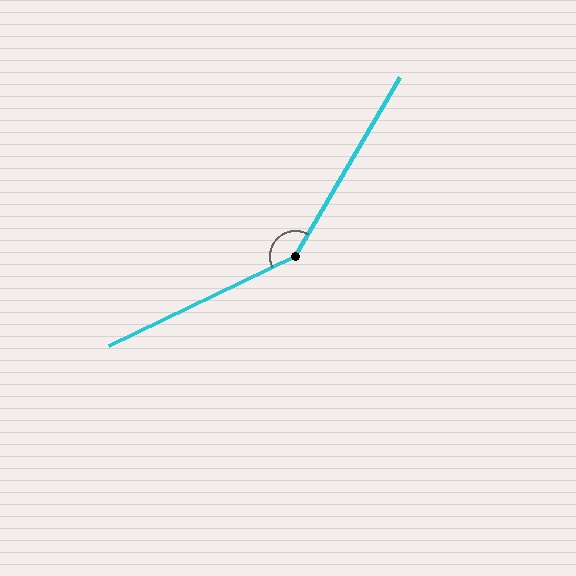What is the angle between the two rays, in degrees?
Approximately 146 degrees.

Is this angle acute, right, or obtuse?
It is obtuse.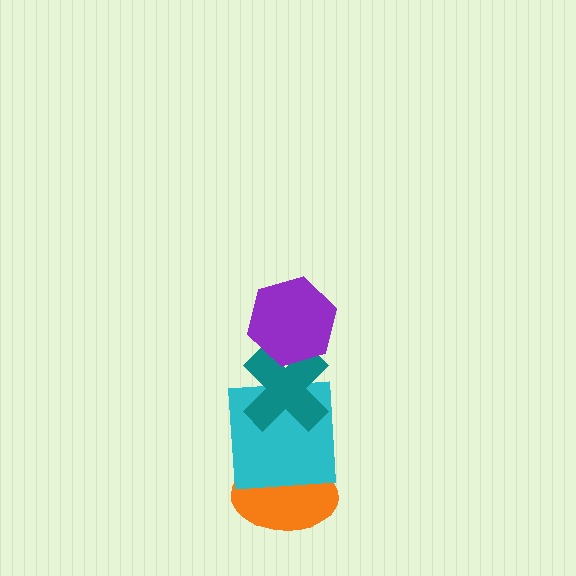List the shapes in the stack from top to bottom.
From top to bottom: the purple hexagon, the teal cross, the cyan square, the orange ellipse.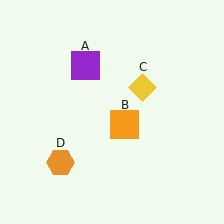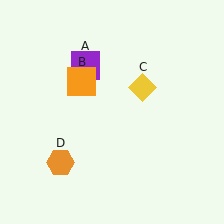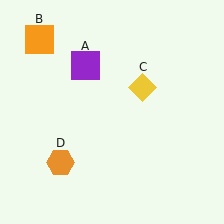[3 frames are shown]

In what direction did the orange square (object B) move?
The orange square (object B) moved up and to the left.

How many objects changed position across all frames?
1 object changed position: orange square (object B).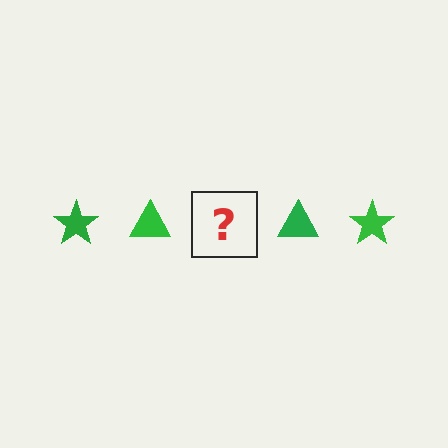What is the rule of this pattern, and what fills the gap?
The rule is that the pattern cycles through star, triangle shapes in green. The gap should be filled with a green star.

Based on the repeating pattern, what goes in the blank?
The blank should be a green star.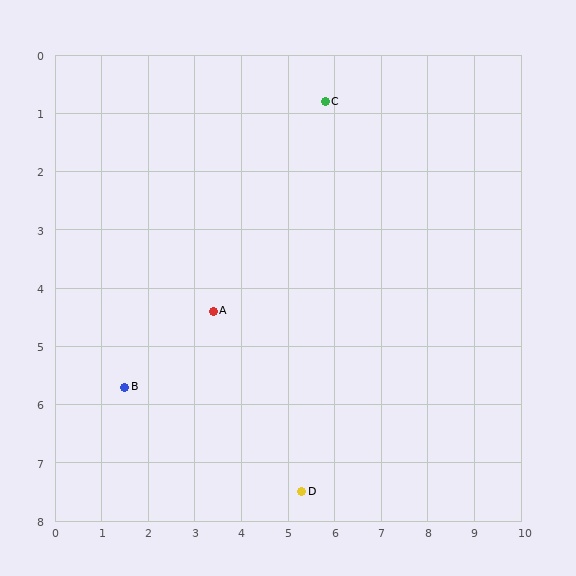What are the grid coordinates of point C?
Point C is at approximately (5.8, 0.8).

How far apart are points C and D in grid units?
Points C and D are about 6.7 grid units apart.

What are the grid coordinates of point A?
Point A is at approximately (3.4, 4.4).